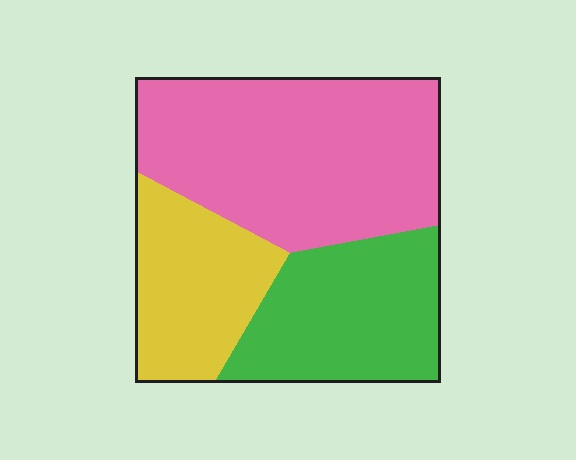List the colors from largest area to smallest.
From largest to smallest: pink, green, yellow.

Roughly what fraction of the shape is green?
Green covers around 30% of the shape.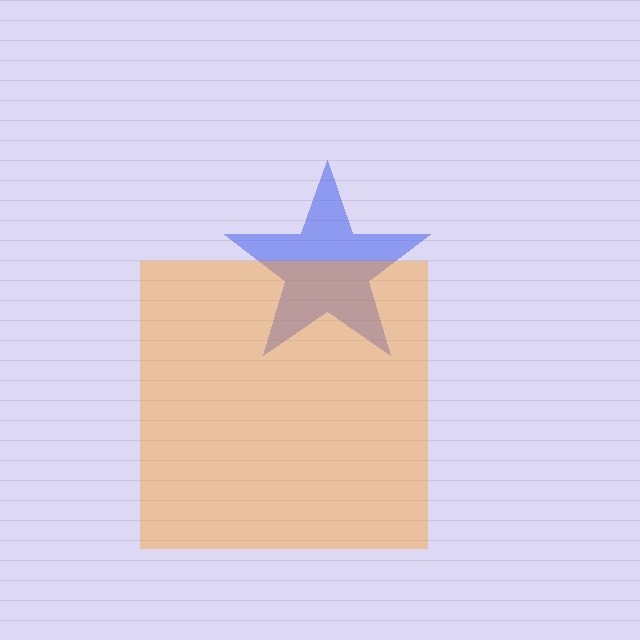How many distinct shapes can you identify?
There are 2 distinct shapes: a blue star, an orange square.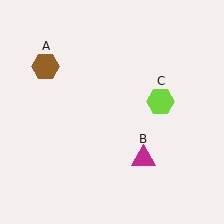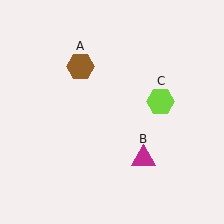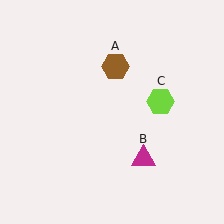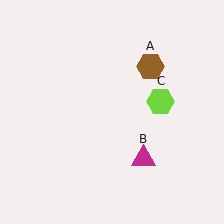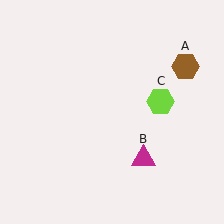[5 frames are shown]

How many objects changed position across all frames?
1 object changed position: brown hexagon (object A).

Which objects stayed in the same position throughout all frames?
Magenta triangle (object B) and lime hexagon (object C) remained stationary.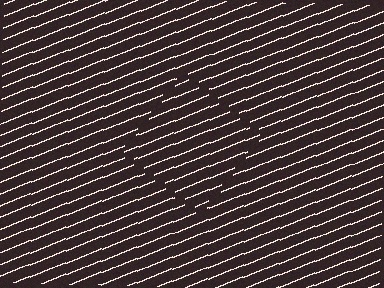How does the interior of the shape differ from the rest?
The interior of the shape contains the same grating, shifted by half a period — the contour is defined by the phase discontinuity where line-ends from the inner and outer gratings abut.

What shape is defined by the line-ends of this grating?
An illusory square. The interior of the shape contains the same grating, shifted by half a period — the contour is defined by the phase discontinuity where line-ends from the inner and outer gratings abut.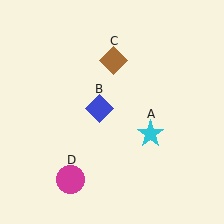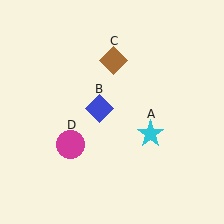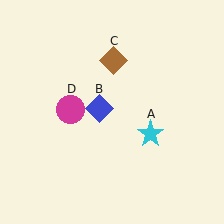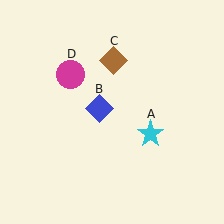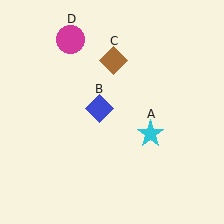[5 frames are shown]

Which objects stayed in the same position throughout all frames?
Cyan star (object A) and blue diamond (object B) and brown diamond (object C) remained stationary.